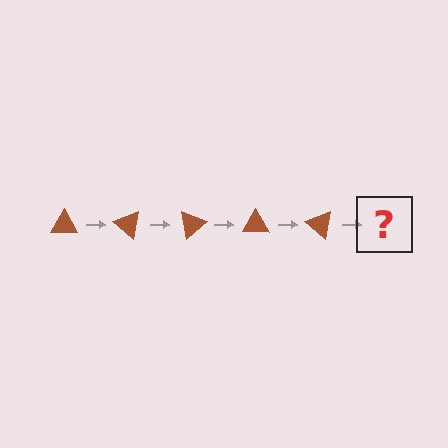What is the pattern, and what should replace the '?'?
The pattern is that the triangle rotates 40 degrees each step. The '?' should be a brown triangle rotated 200 degrees.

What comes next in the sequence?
The next element should be a brown triangle rotated 200 degrees.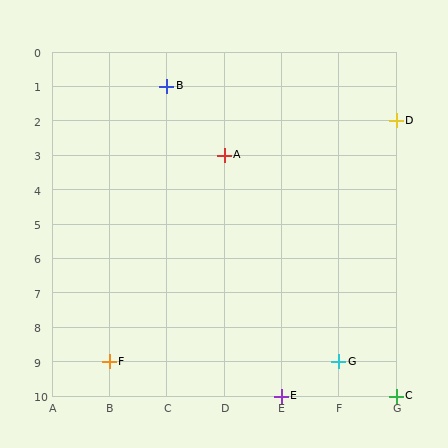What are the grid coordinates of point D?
Point D is at grid coordinates (G, 2).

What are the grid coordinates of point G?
Point G is at grid coordinates (F, 9).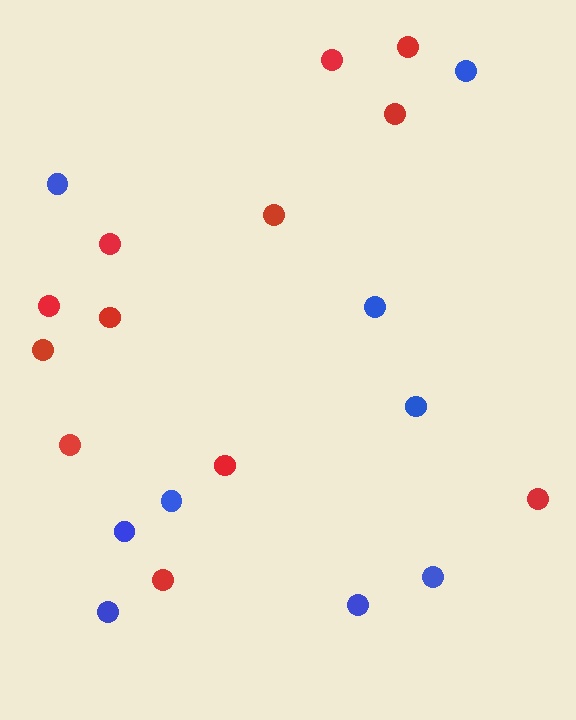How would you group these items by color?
There are 2 groups: one group of red circles (12) and one group of blue circles (9).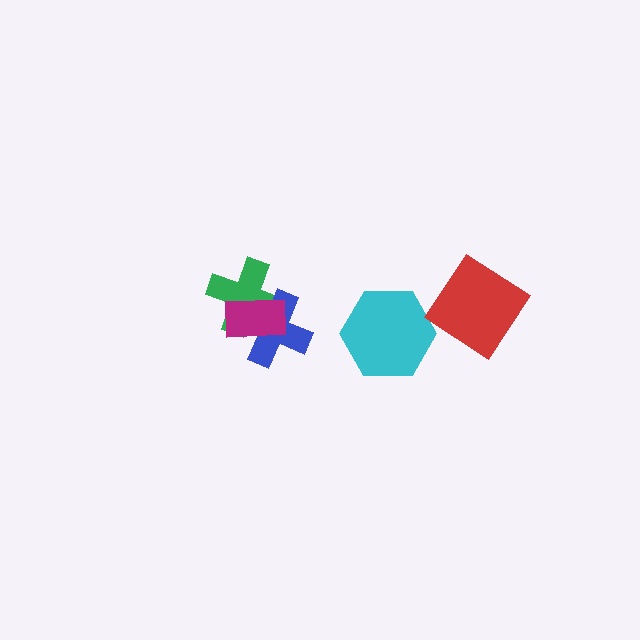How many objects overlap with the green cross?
2 objects overlap with the green cross.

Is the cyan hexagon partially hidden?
No, no other shape covers it.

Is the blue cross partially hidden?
Yes, it is partially covered by another shape.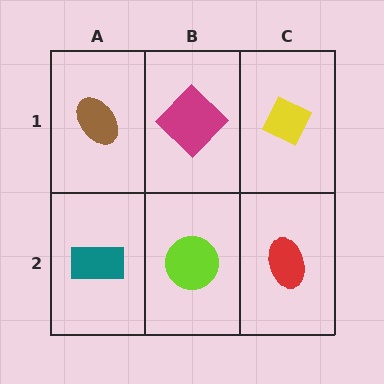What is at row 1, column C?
A yellow diamond.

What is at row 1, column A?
A brown ellipse.